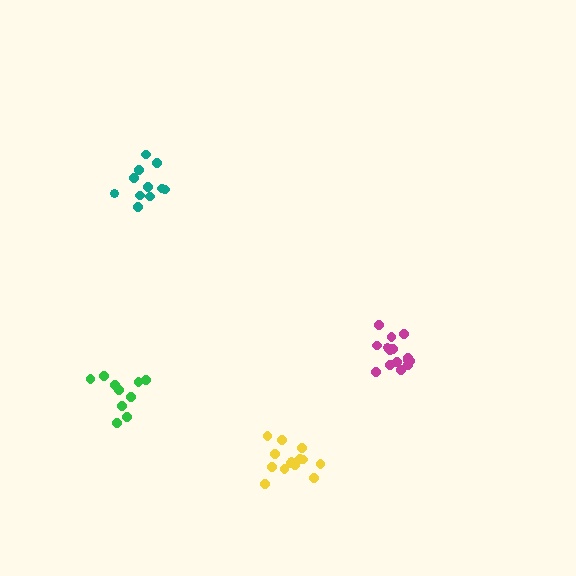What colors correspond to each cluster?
The clusters are colored: yellow, magenta, teal, green.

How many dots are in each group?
Group 1: 14 dots, Group 2: 15 dots, Group 3: 11 dots, Group 4: 10 dots (50 total).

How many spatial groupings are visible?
There are 4 spatial groupings.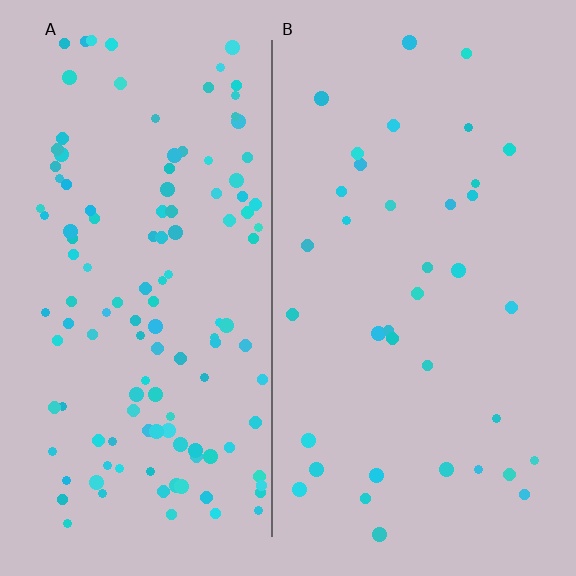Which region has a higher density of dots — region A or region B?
A (the left).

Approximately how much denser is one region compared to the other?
Approximately 3.4× — region A over region B.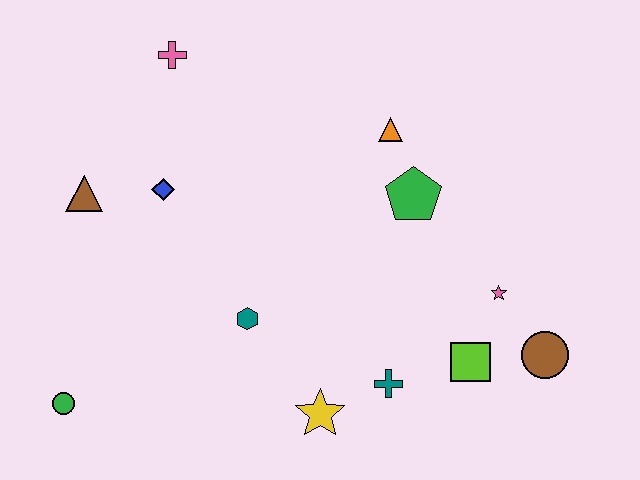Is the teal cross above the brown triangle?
No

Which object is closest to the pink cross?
The blue diamond is closest to the pink cross.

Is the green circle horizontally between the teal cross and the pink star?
No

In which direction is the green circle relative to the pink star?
The green circle is to the left of the pink star.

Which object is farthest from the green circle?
The brown circle is farthest from the green circle.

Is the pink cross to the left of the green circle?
No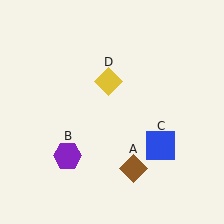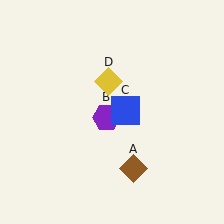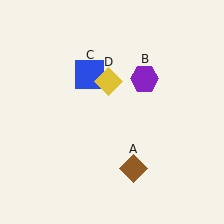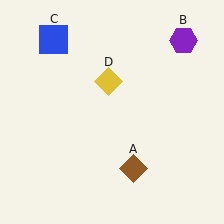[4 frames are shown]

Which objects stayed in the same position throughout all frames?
Brown diamond (object A) and yellow diamond (object D) remained stationary.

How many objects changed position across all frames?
2 objects changed position: purple hexagon (object B), blue square (object C).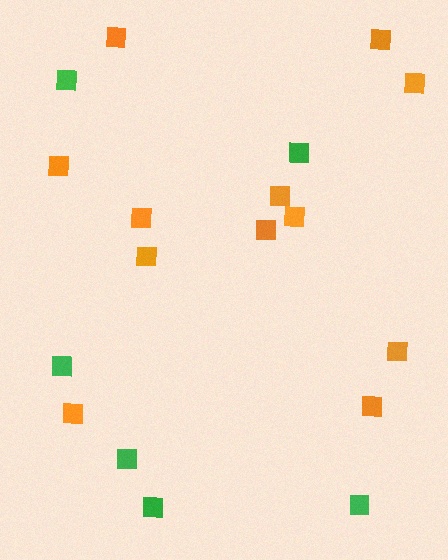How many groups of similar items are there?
There are 2 groups: one group of orange squares (12) and one group of green squares (6).